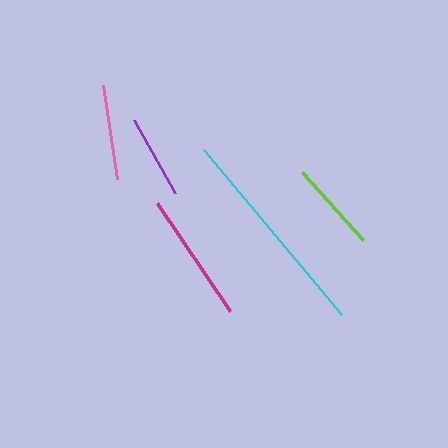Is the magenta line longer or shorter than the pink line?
The magenta line is longer than the pink line.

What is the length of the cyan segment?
The cyan segment is approximately 215 pixels long.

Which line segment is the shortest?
The purple line is the shortest at approximately 84 pixels.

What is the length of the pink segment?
The pink segment is approximately 95 pixels long.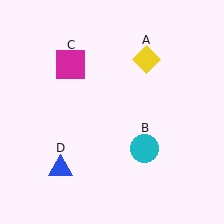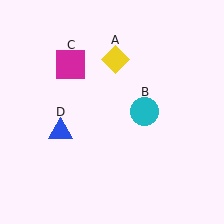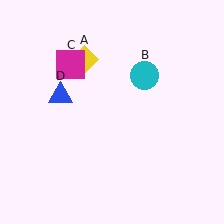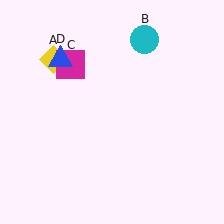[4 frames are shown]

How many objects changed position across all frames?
3 objects changed position: yellow diamond (object A), cyan circle (object B), blue triangle (object D).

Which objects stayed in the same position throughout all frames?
Magenta square (object C) remained stationary.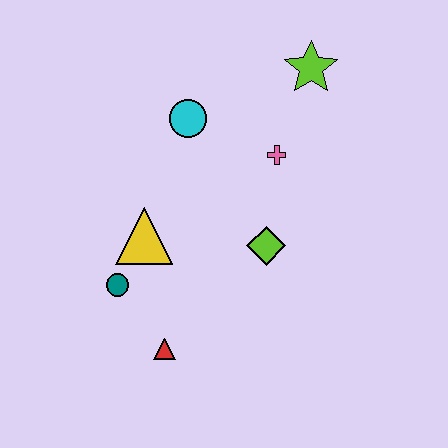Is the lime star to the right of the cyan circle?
Yes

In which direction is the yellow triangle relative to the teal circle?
The yellow triangle is above the teal circle.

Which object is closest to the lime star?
The pink cross is closest to the lime star.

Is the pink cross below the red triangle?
No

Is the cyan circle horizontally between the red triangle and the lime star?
Yes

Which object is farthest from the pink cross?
The red triangle is farthest from the pink cross.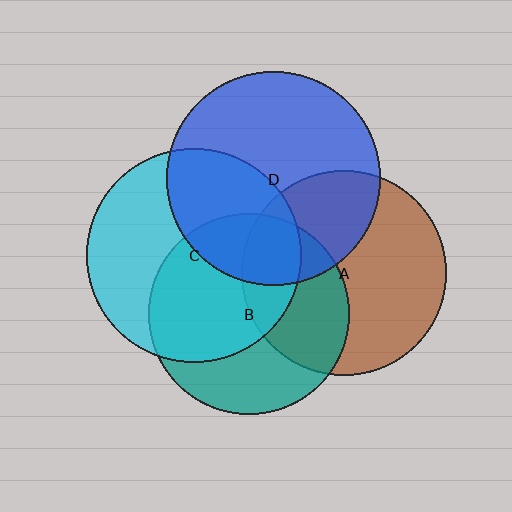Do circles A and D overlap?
Yes.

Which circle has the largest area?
Circle C (cyan).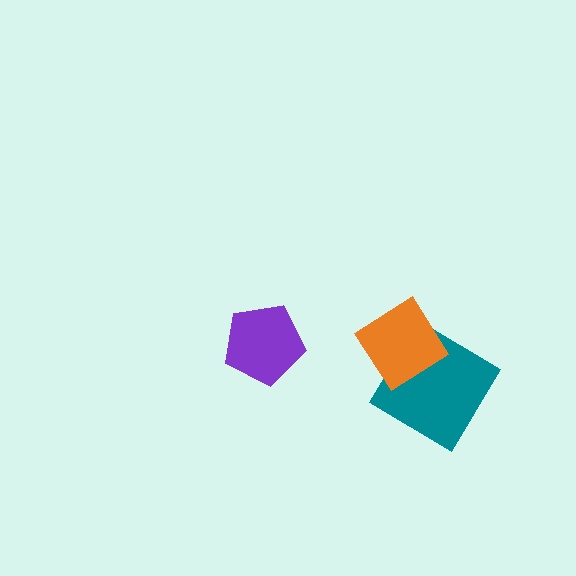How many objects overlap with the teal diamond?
1 object overlaps with the teal diamond.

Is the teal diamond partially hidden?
Yes, it is partially covered by another shape.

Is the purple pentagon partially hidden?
No, no other shape covers it.